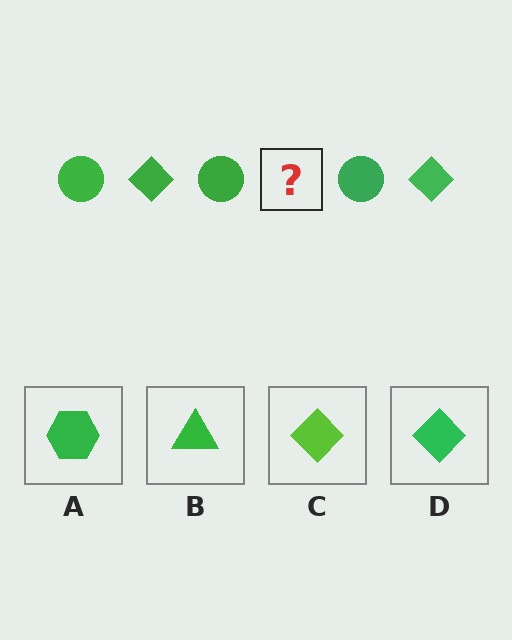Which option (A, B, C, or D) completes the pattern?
D.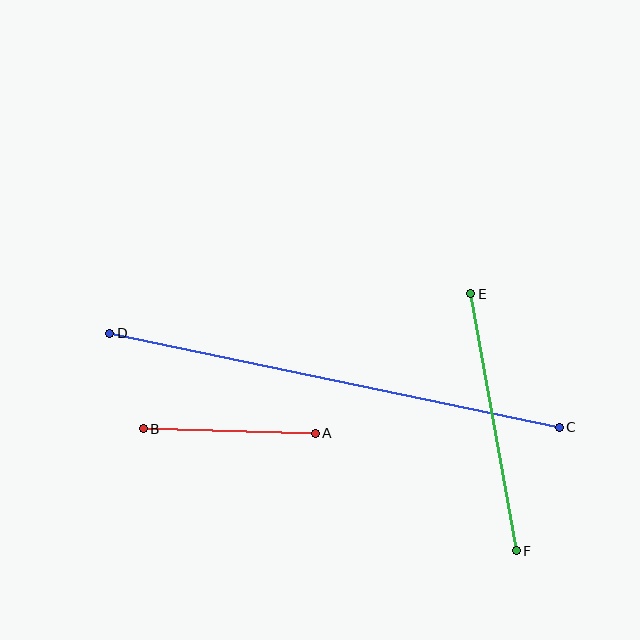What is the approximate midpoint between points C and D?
The midpoint is at approximately (335, 380) pixels.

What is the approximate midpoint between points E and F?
The midpoint is at approximately (493, 422) pixels.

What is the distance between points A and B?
The distance is approximately 172 pixels.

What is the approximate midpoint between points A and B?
The midpoint is at approximately (229, 431) pixels.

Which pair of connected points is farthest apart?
Points C and D are farthest apart.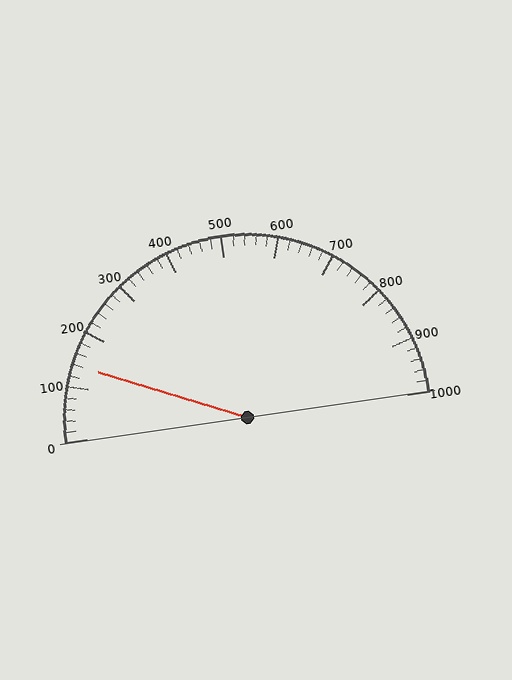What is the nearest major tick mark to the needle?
The nearest major tick mark is 100.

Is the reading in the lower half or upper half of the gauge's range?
The reading is in the lower half of the range (0 to 1000).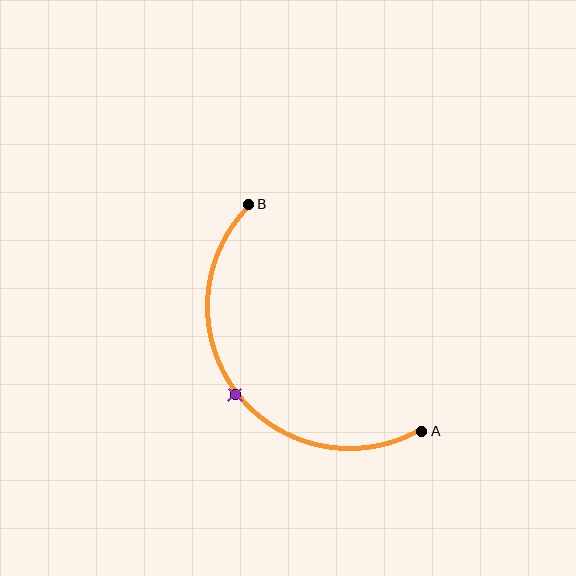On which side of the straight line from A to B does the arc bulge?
The arc bulges below and to the left of the straight line connecting A and B.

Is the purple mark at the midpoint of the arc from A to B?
Yes. The purple mark lies on the arc at equal arc-length from both A and B — it is the arc midpoint.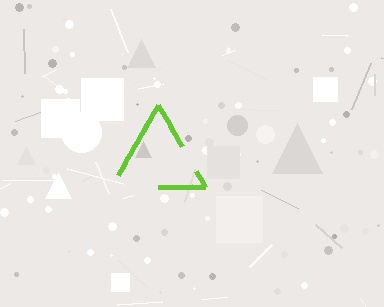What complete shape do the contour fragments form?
The contour fragments form a triangle.